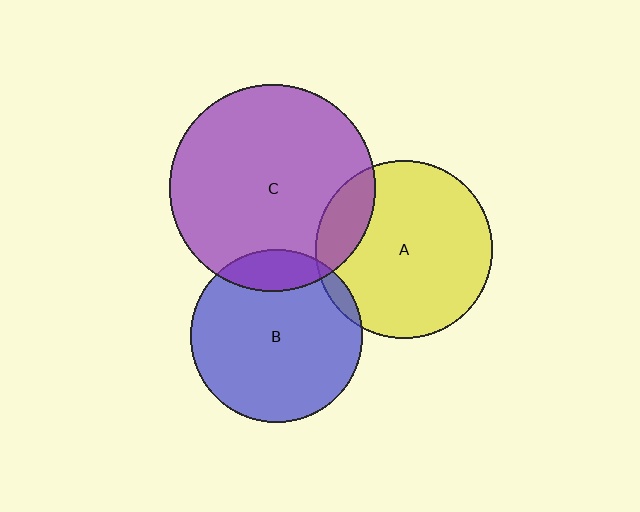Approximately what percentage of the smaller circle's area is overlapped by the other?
Approximately 15%.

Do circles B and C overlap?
Yes.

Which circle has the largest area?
Circle C (purple).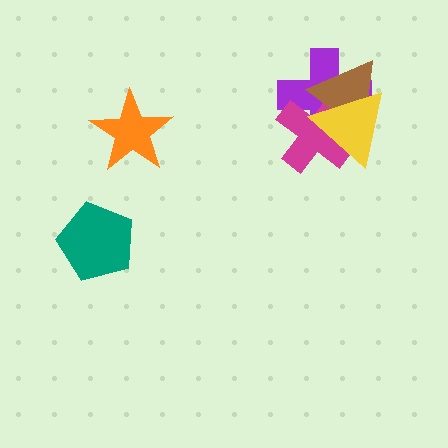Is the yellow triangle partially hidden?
No, no other shape covers it.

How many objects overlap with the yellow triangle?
3 objects overlap with the yellow triangle.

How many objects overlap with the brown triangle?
3 objects overlap with the brown triangle.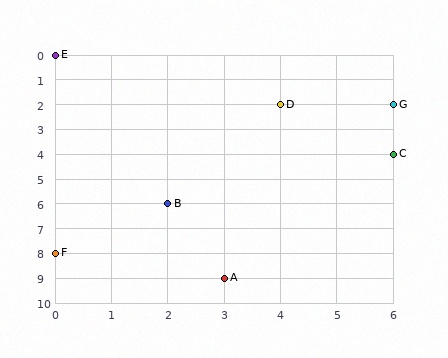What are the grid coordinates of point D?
Point D is at grid coordinates (4, 2).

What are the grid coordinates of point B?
Point B is at grid coordinates (2, 6).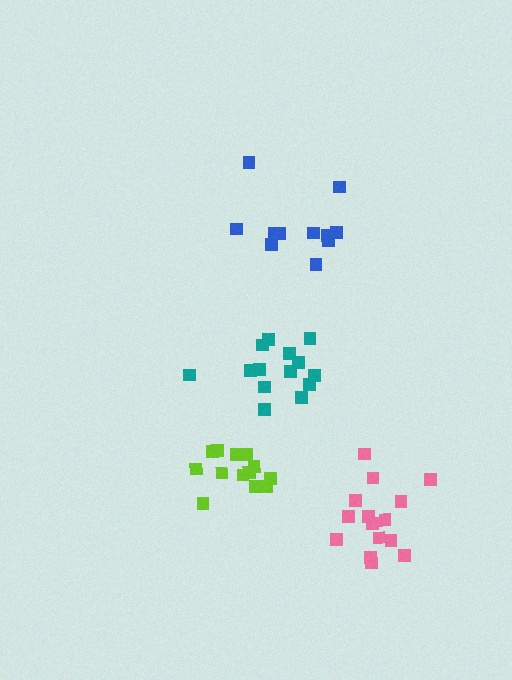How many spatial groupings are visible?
There are 4 spatial groupings.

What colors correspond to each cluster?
The clusters are colored: teal, lime, pink, blue.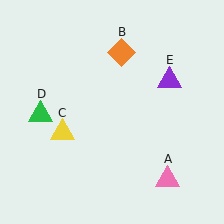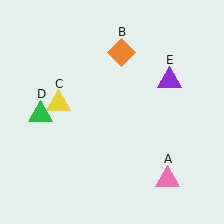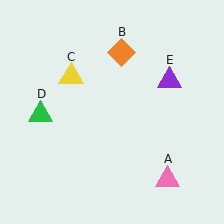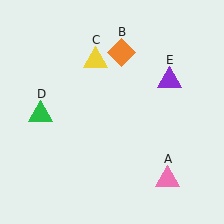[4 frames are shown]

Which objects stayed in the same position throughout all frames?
Pink triangle (object A) and orange diamond (object B) and green triangle (object D) and purple triangle (object E) remained stationary.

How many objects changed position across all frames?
1 object changed position: yellow triangle (object C).